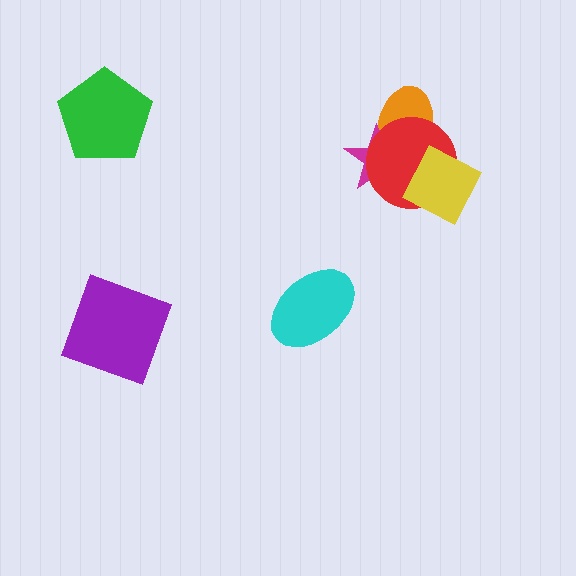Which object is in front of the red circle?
The yellow diamond is in front of the red circle.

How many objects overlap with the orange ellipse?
3 objects overlap with the orange ellipse.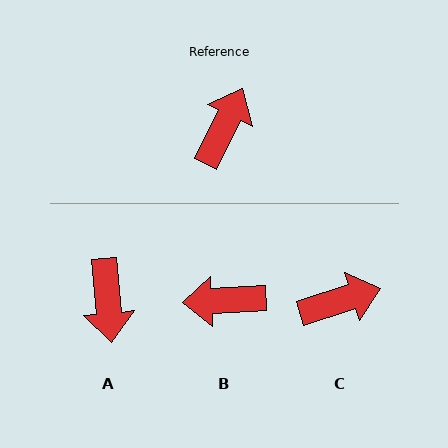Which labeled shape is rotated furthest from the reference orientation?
A, about 149 degrees away.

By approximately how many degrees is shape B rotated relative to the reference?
Approximately 119 degrees counter-clockwise.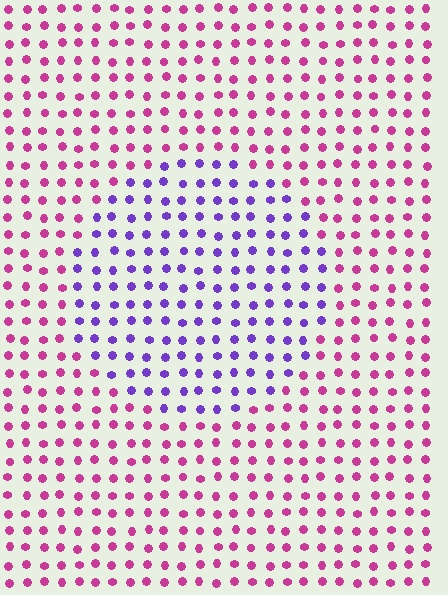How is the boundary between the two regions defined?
The boundary is defined purely by a slight shift in hue (about 56 degrees). Spacing, size, and orientation are identical on both sides.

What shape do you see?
I see a circle.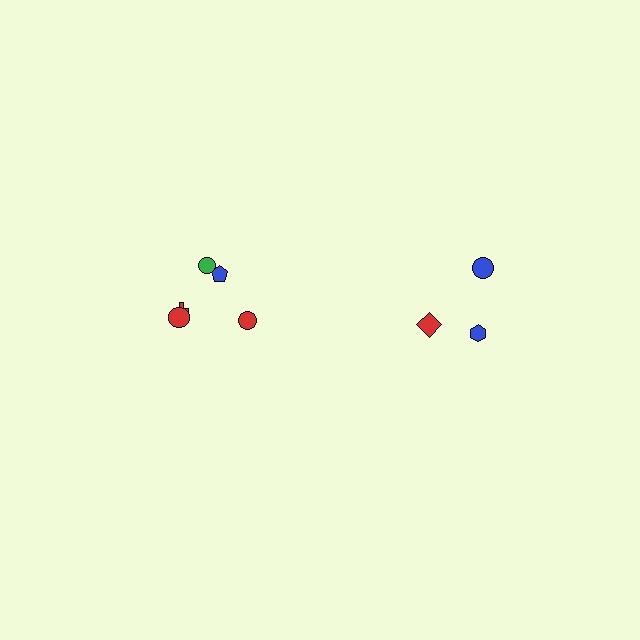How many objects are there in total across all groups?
There are 8 objects.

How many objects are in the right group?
There are 3 objects.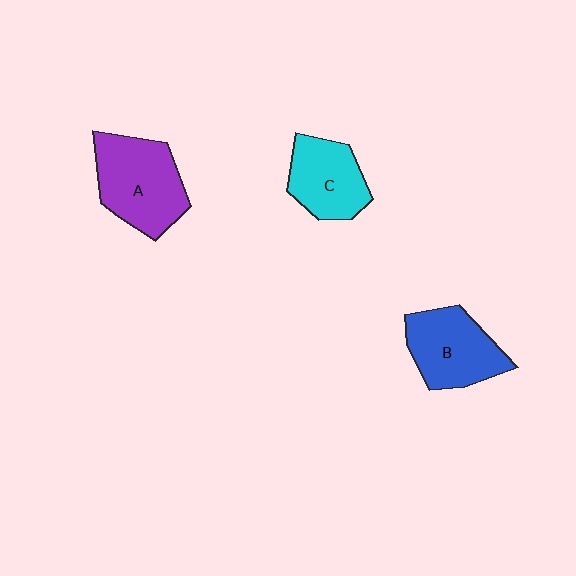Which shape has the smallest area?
Shape C (cyan).